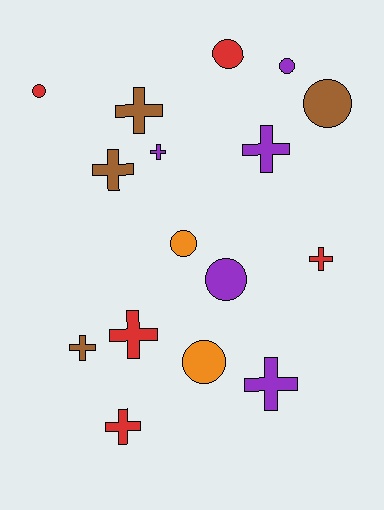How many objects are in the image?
There are 16 objects.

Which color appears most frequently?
Purple, with 5 objects.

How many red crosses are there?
There are 3 red crosses.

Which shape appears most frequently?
Cross, with 9 objects.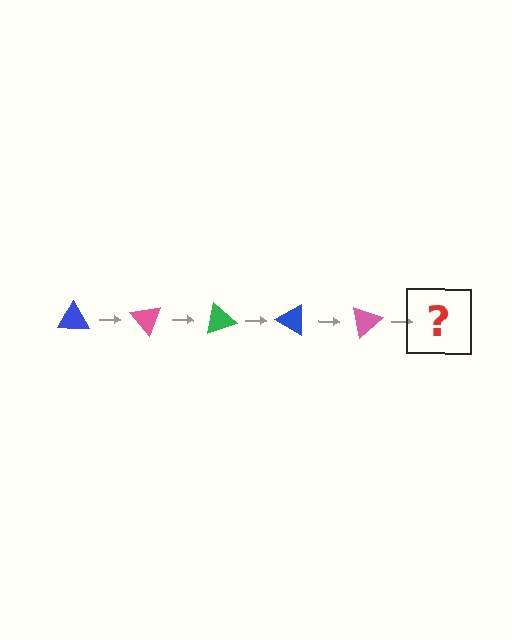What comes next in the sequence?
The next element should be a green triangle, rotated 250 degrees from the start.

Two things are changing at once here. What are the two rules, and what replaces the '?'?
The two rules are that it rotates 50 degrees each step and the color cycles through blue, pink, and green. The '?' should be a green triangle, rotated 250 degrees from the start.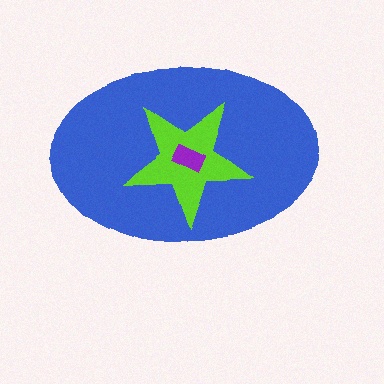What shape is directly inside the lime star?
The purple rectangle.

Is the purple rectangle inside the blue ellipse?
Yes.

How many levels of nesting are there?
3.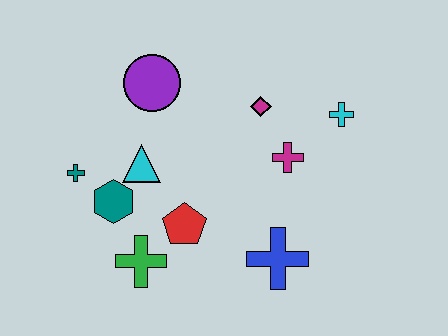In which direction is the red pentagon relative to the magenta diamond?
The red pentagon is below the magenta diamond.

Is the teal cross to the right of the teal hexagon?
No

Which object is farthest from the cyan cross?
The teal cross is farthest from the cyan cross.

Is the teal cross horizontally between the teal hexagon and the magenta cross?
No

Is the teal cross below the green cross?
No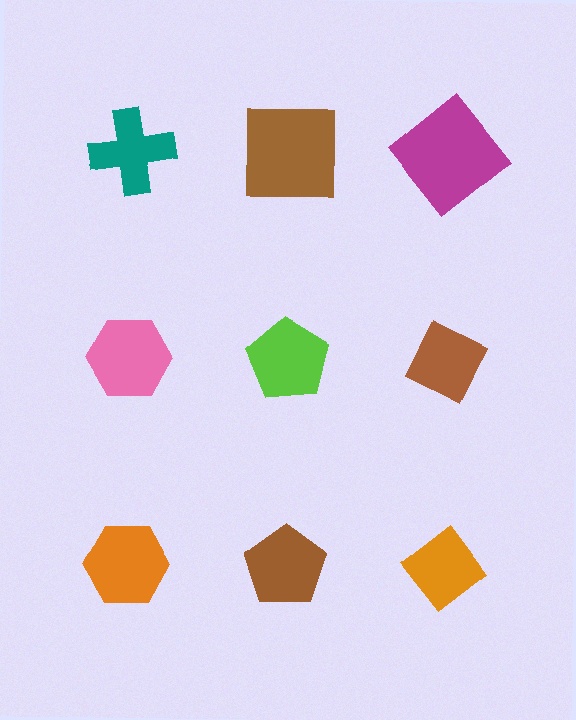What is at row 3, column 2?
A brown pentagon.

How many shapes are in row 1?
3 shapes.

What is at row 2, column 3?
A brown diamond.